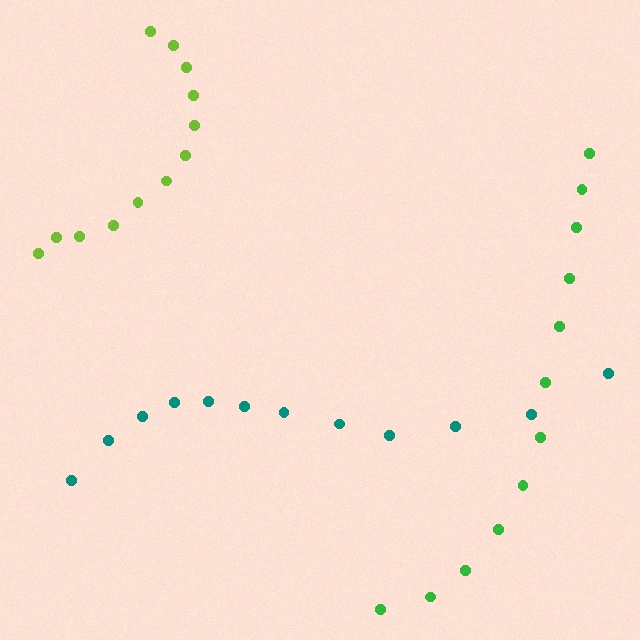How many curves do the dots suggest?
There are 3 distinct paths.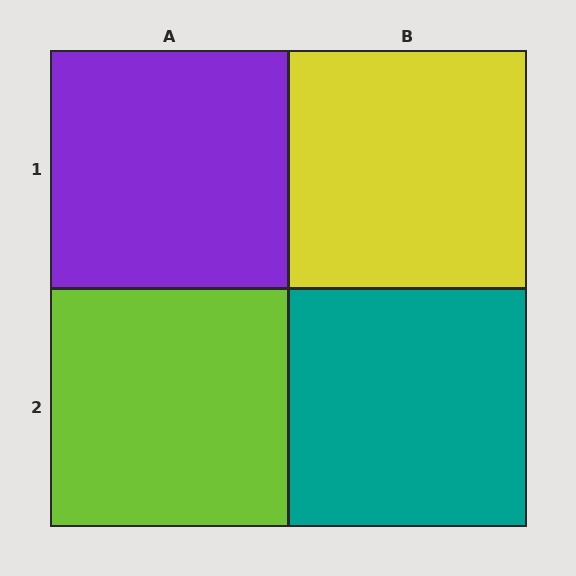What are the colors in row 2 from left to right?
Lime, teal.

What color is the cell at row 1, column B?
Yellow.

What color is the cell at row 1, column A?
Purple.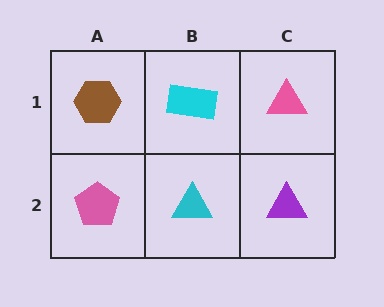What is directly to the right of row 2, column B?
A purple triangle.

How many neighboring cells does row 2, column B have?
3.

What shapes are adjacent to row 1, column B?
A cyan triangle (row 2, column B), a brown hexagon (row 1, column A), a pink triangle (row 1, column C).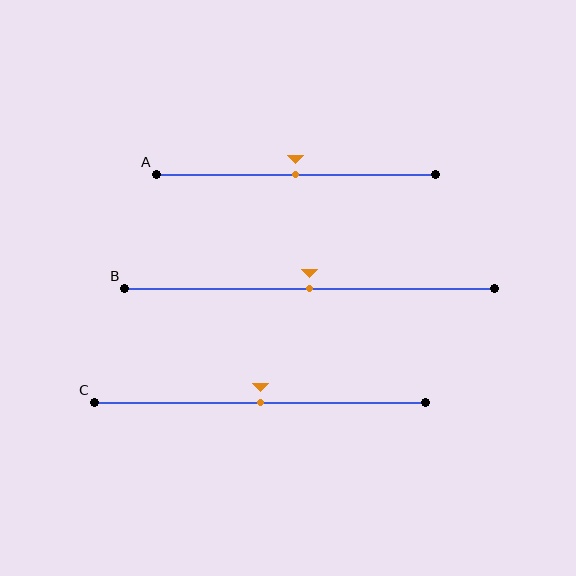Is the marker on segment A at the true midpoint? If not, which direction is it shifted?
Yes, the marker on segment A is at the true midpoint.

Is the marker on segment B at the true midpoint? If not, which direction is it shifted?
Yes, the marker on segment B is at the true midpoint.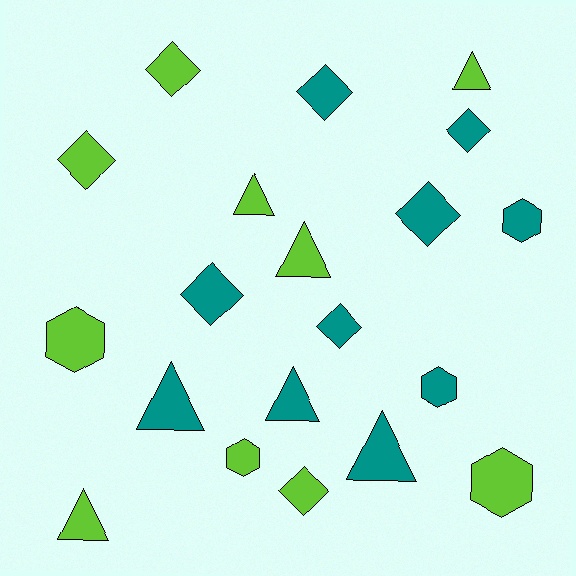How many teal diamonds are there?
There are 5 teal diamonds.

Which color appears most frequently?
Teal, with 10 objects.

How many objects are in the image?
There are 20 objects.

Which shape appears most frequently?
Diamond, with 8 objects.